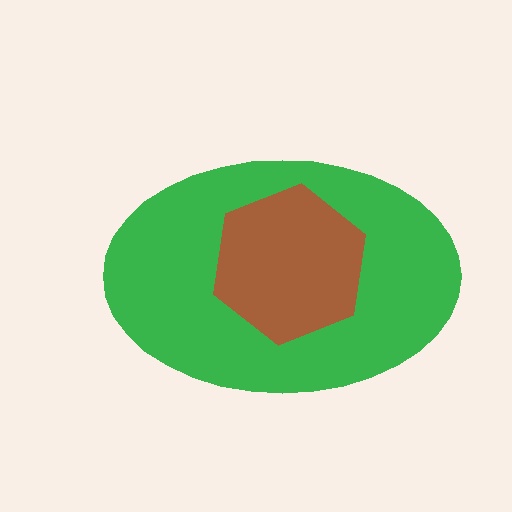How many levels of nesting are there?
2.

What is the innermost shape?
The brown hexagon.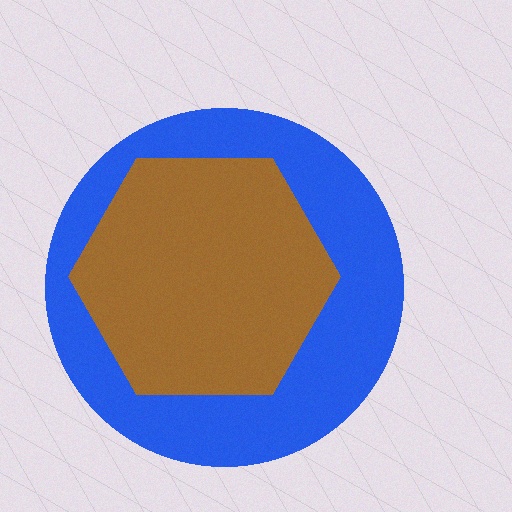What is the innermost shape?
The brown hexagon.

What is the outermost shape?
The blue circle.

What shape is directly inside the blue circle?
The brown hexagon.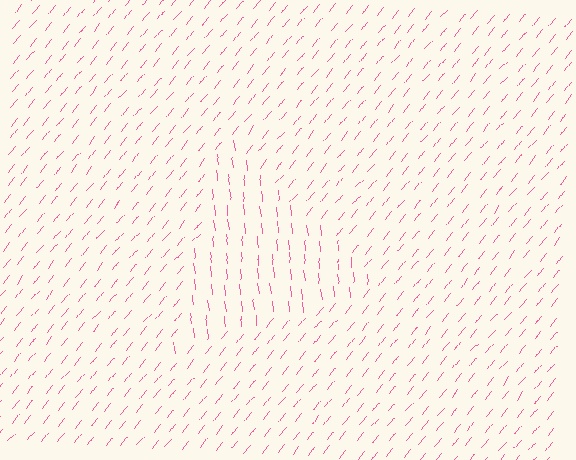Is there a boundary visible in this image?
Yes, there is a texture boundary formed by a change in line orientation.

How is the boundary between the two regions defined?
The boundary is defined purely by a change in line orientation (approximately 45 degrees difference). All lines are the same color and thickness.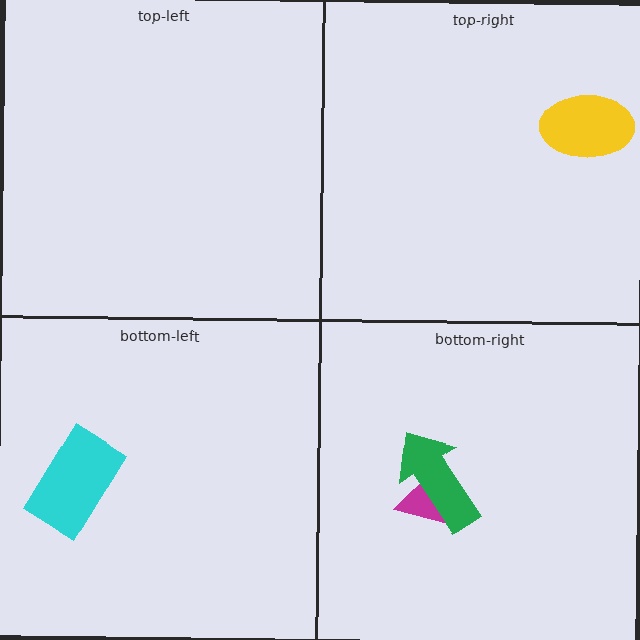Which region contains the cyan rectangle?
The bottom-left region.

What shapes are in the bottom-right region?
The magenta triangle, the green arrow.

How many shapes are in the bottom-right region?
2.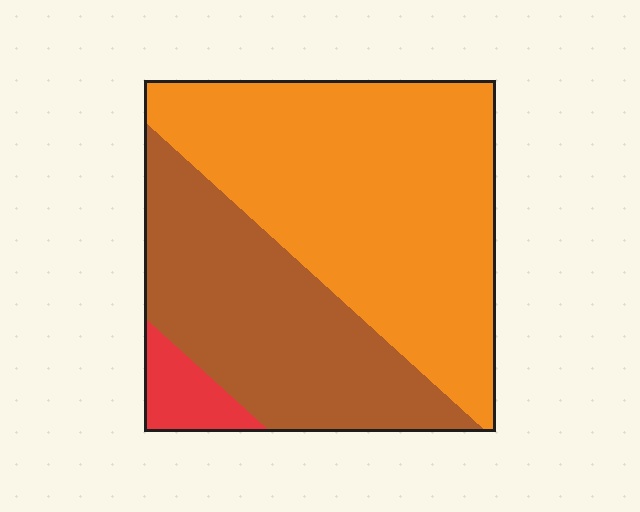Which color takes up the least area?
Red, at roughly 5%.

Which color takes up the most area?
Orange, at roughly 55%.